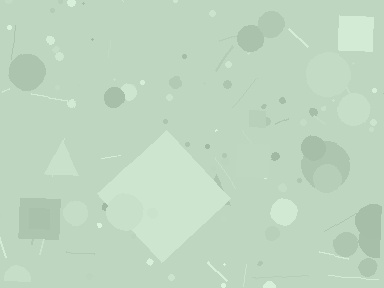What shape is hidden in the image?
A diamond is hidden in the image.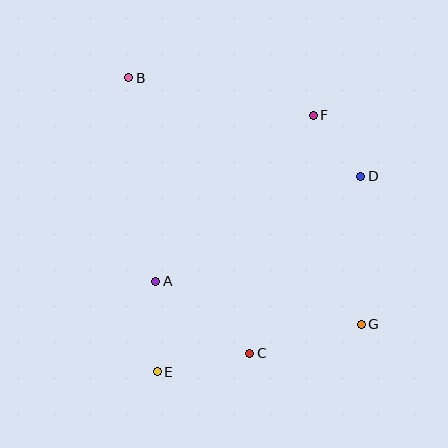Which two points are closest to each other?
Points D and F are closest to each other.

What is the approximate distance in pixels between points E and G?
The distance between E and G is approximately 209 pixels.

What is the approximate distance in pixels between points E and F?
The distance between E and F is approximately 300 pixels.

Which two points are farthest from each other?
Points B and G are farthest from each other.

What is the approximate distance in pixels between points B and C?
The distance between B and C is approximately 301 pixels.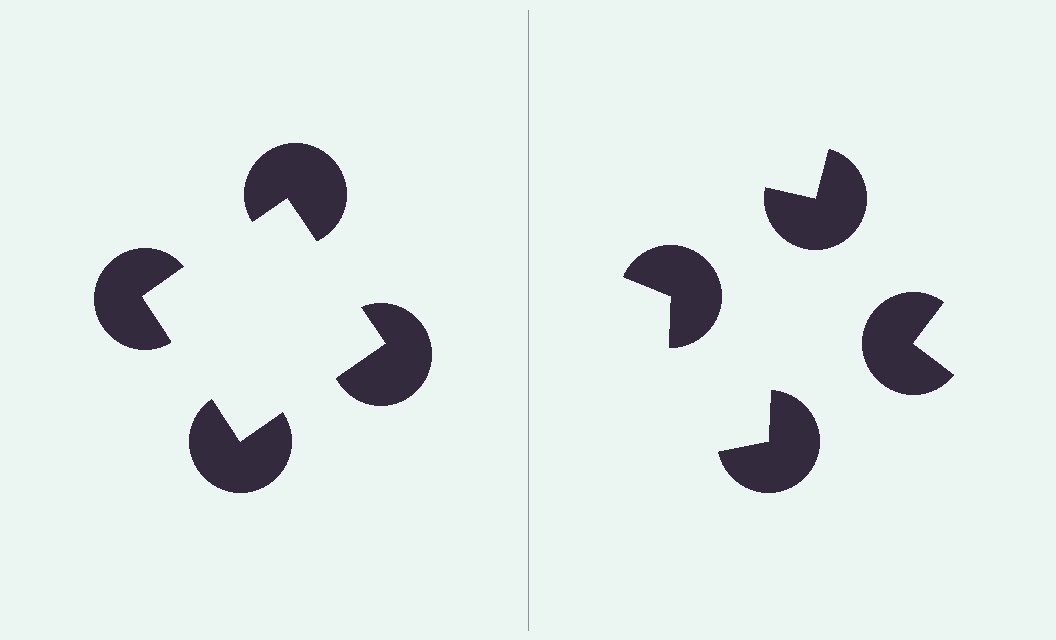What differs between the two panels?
The pac-man discs are positioned identically on both sides; only the wedge orientations differ. On the left they align to a square; on the right they are misaligned.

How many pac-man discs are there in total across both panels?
8 — 4 on each side.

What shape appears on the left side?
An illusory square.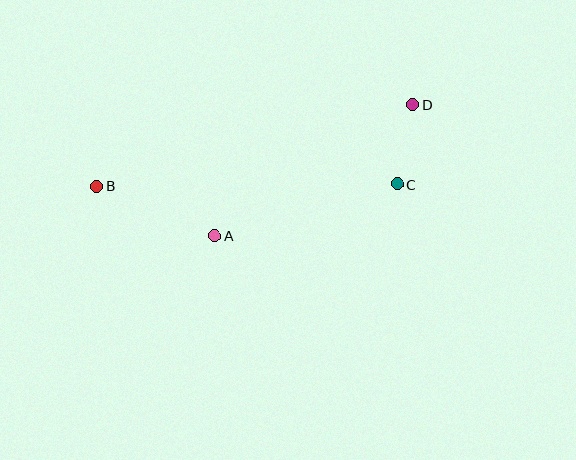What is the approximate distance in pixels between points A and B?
The distance between A and B is approximately 128 pixels.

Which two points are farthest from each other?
Points B and D are farthest from each other.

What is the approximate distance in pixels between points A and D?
The distance between A and D is approximately 237 pixels.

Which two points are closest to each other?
Points C and D are closest to each other.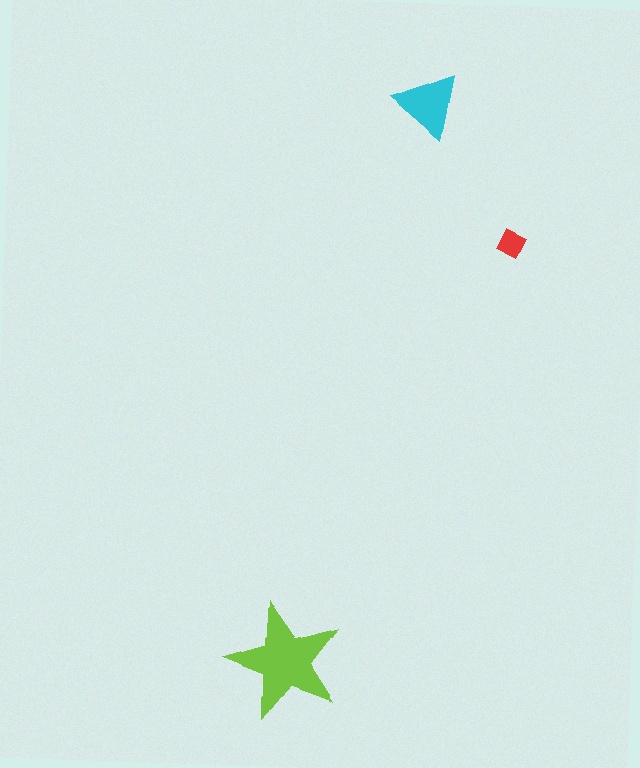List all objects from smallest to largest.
The red diamond, the cyan triangle, the lime star.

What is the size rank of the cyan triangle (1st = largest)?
2nd.